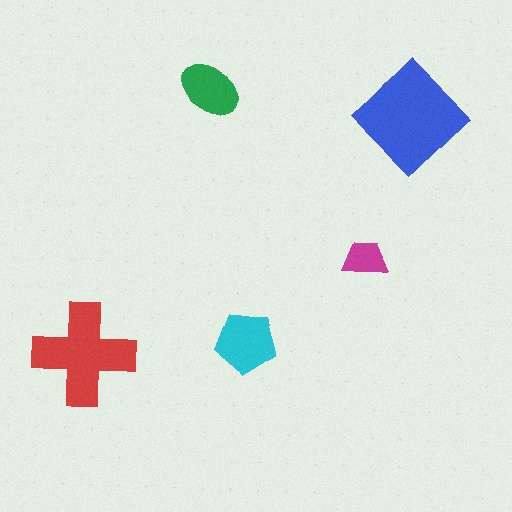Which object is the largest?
The blue diamond.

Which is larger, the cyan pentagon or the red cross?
The red cross.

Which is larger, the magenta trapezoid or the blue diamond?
The blue diamond.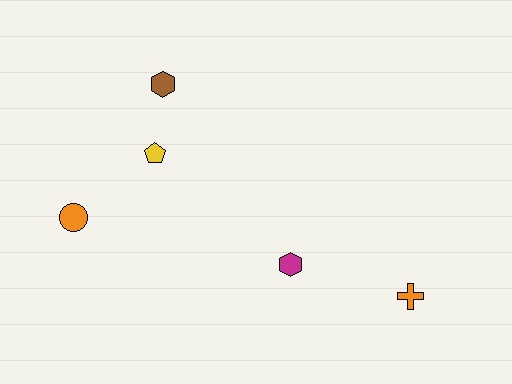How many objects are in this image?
There are 5 objects.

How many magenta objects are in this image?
There is 1 magenta object.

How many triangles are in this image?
There are no triangles.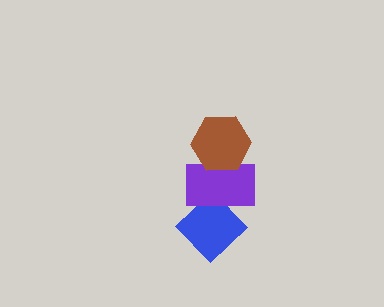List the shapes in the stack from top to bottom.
From top to bottom: the brown hexagon, the purple rectangle, the blue diamond.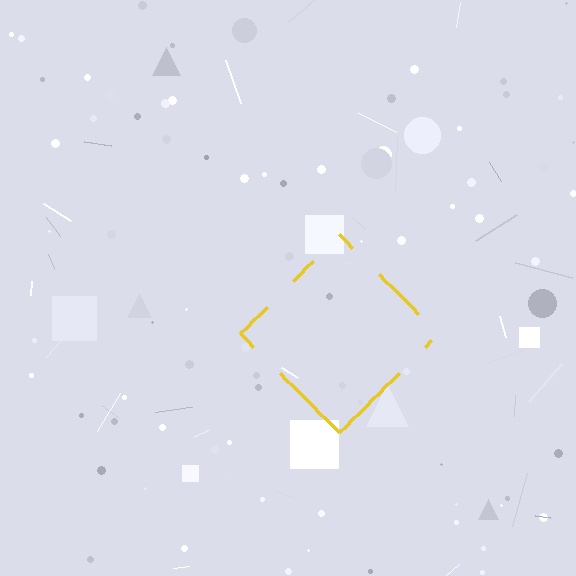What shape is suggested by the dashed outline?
The dashed outline suggests a diamond.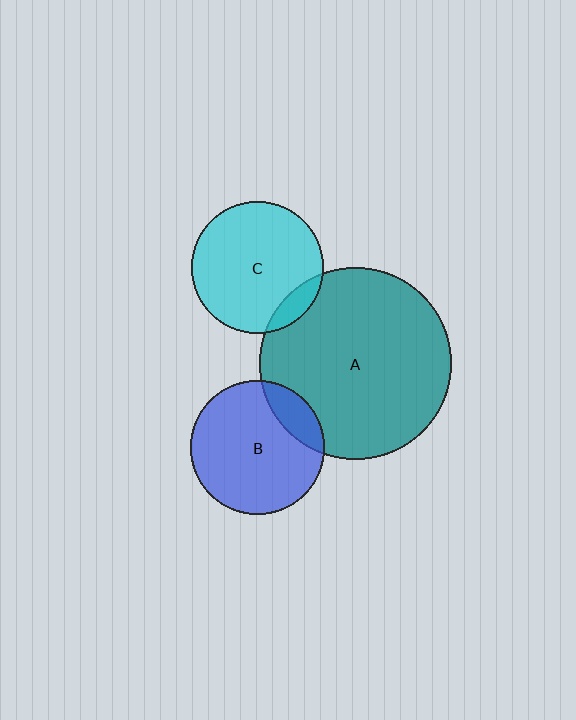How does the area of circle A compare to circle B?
Approximately 2.1 times.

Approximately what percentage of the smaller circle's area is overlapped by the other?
Approximately 10%.